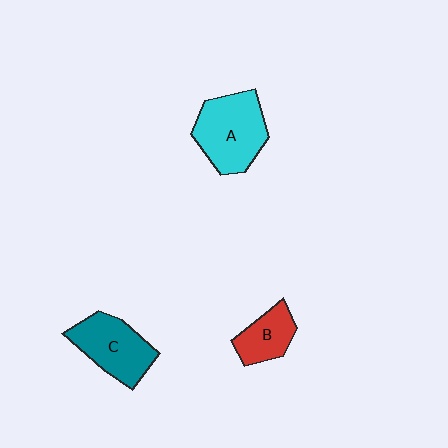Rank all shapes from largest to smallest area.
From largest to smallest: A (cyan), C (teal), B (red).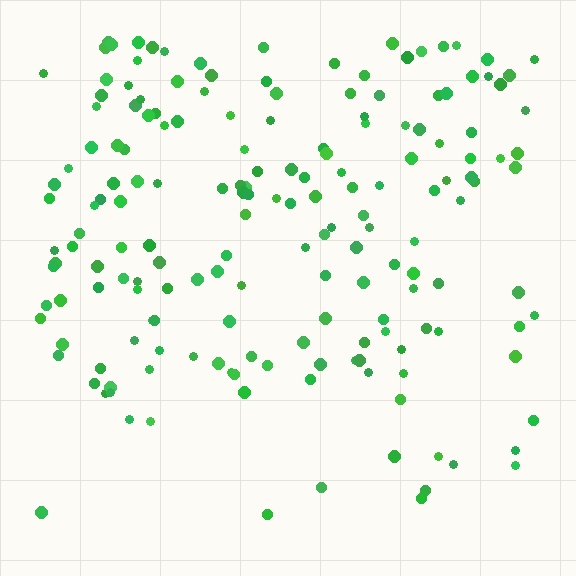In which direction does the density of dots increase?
From bottom to top, with the top side densest.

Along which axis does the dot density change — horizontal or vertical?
Vertical.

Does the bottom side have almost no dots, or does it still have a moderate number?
Still a moderate number, just noticeably fewer than the top.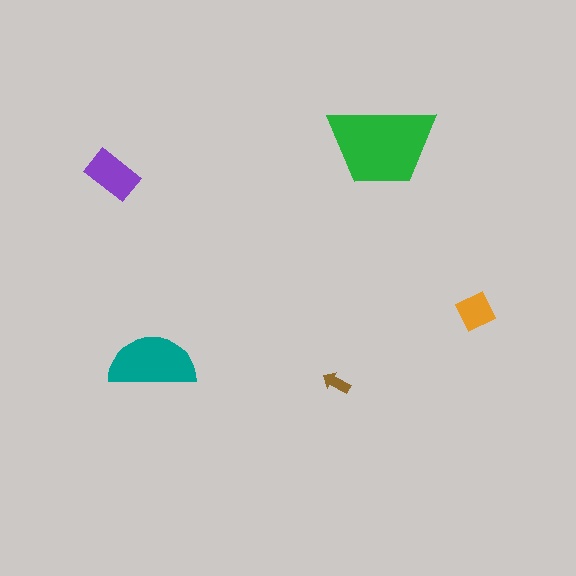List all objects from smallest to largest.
The brown arrow, the orange diamond, the purple rectangle, the teal semicircle, the green trapezoid.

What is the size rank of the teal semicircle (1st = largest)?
2nd.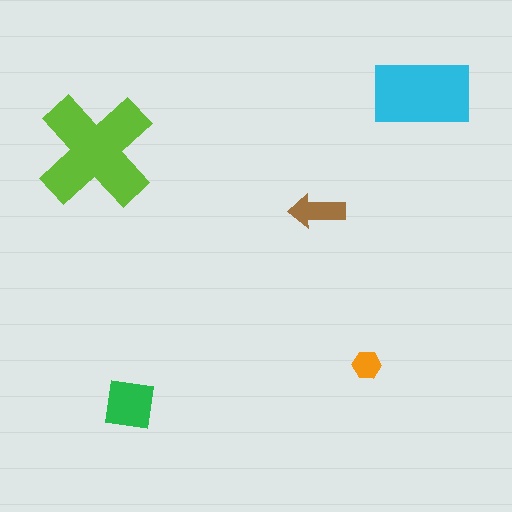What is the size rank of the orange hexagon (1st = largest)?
5th.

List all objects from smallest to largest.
The orange hexagon, the brown arrow, the green square, the cyan rectangle, the lime cross.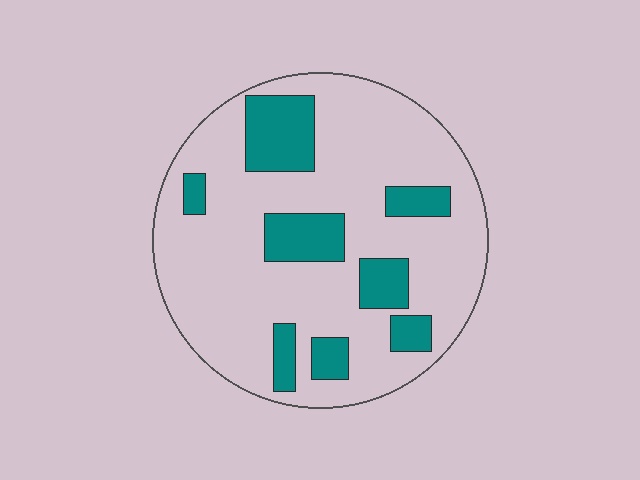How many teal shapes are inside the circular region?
8.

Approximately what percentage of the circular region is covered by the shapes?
Approximately 20%.